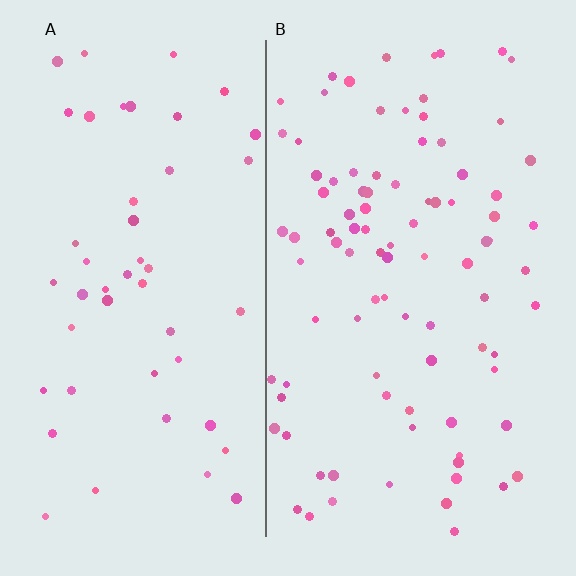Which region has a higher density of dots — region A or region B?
B (the right).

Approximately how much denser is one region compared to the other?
Approximately 1.9× — region B over region A.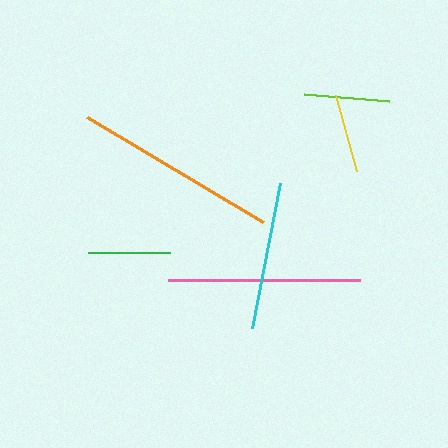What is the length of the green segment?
The green segment is approximately 82 pixels long.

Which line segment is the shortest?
The yellow line is the shortest at approximately 79 pixels.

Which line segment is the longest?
The orange line is the longest at approximately 205 pixels.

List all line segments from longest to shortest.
From longest to shortest: orange, pink, cyan, lime, green, yellow.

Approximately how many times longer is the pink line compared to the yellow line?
The pink line is approximately 2.4 times the length of the yellow line.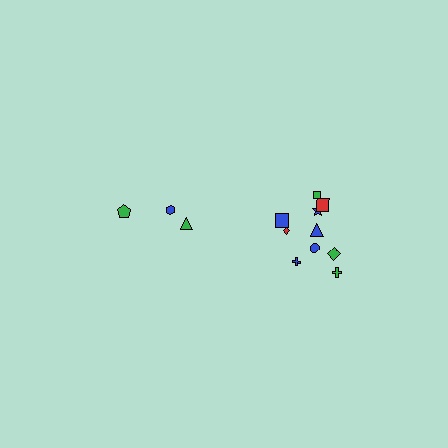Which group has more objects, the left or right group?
The right group.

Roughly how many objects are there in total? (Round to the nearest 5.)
Roughly 15 objects in total.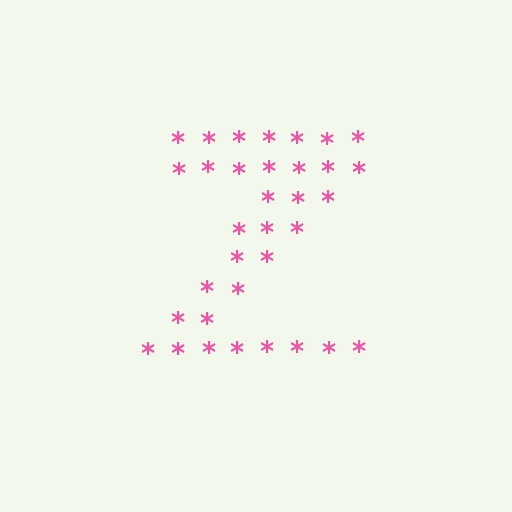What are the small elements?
The small elements are asterisks.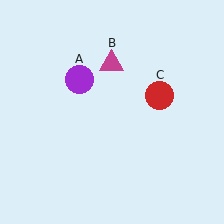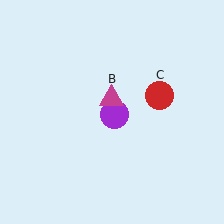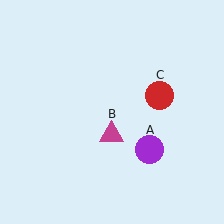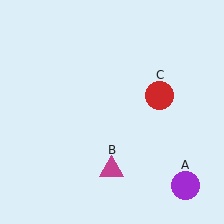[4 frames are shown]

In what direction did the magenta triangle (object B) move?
The magenta triangle (object B) moved down.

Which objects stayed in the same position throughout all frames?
Red circle (object C) remained stationary.